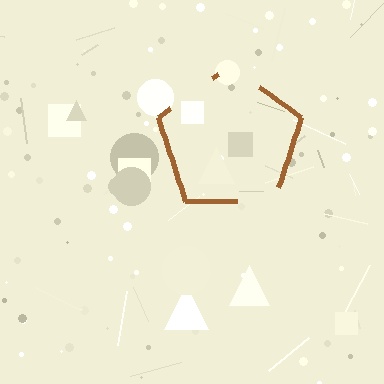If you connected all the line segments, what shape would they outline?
They would outline a pentagon.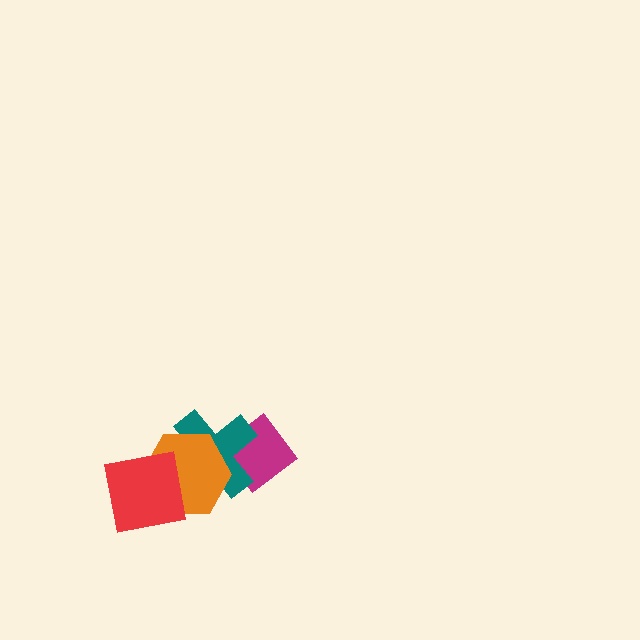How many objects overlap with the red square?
2 objects overlap with the red square.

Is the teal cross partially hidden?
Yes, it is partially covered by another shape.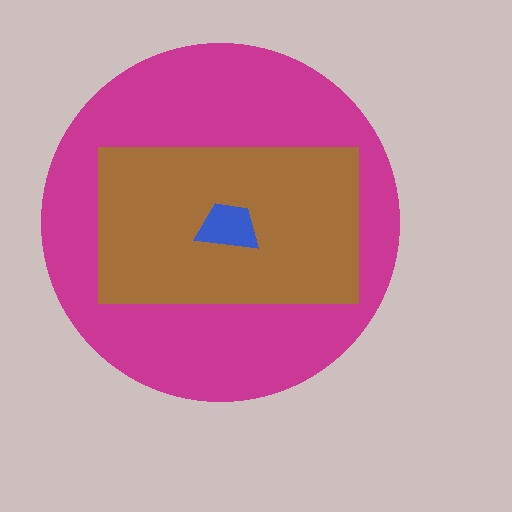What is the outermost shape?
The magenta circle.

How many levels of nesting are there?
3.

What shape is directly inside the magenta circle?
The brown rectangle.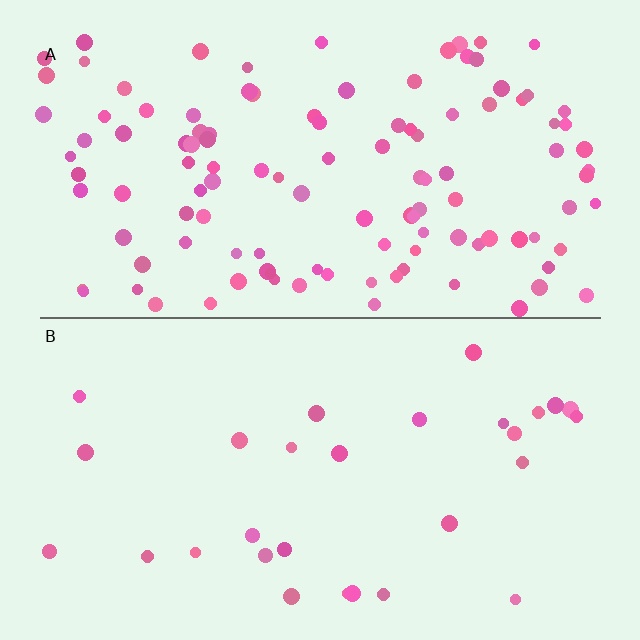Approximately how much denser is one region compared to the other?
Approximately 4.0× — region A over region B.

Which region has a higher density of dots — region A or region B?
A (the top).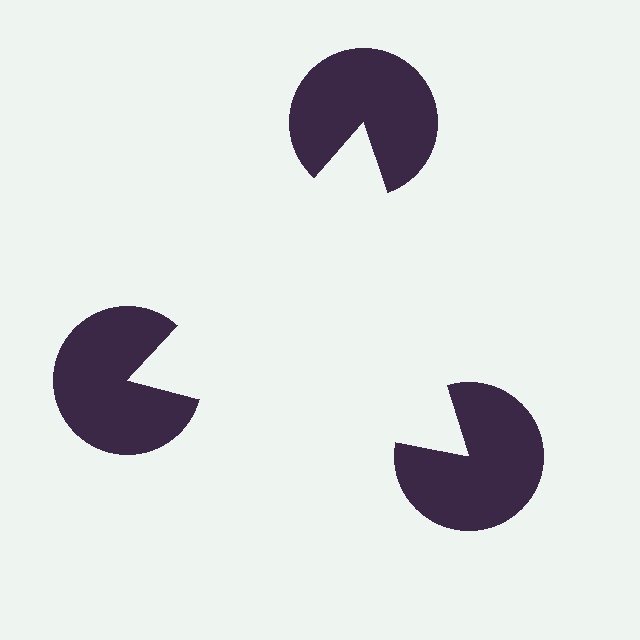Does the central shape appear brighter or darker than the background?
It typically appears slightly brighter than the background, even though no actual brightness change is drawn.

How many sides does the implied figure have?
3 sides.